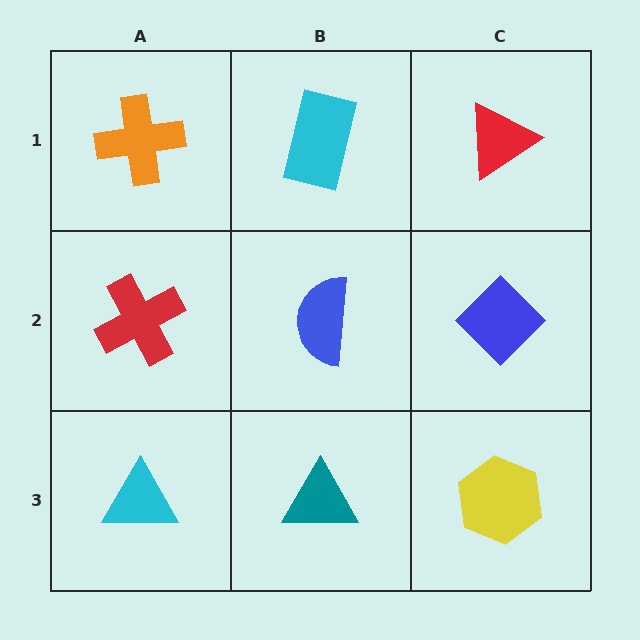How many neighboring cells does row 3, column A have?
2.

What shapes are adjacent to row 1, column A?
A red cross (row 2, column A), a cyan rectangle (row 1, column B).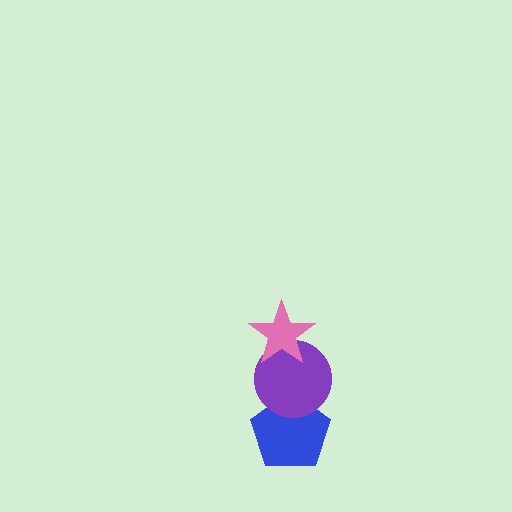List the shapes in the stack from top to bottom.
From top to bottom: the pink star, the purple circle, the blue pentagon.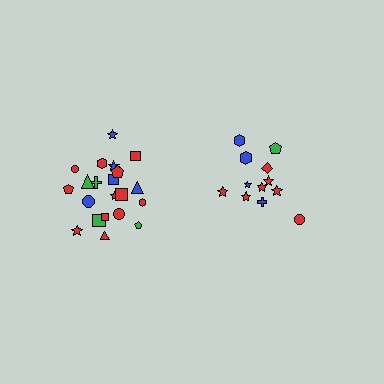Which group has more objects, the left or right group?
The left group.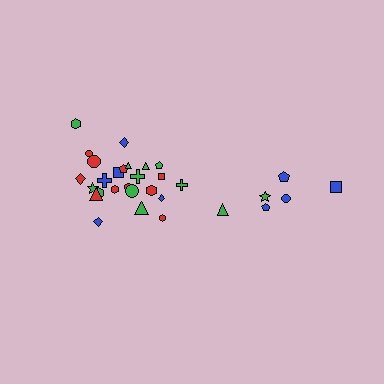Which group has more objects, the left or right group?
The left group.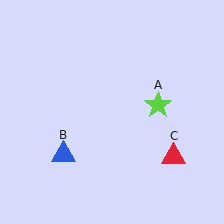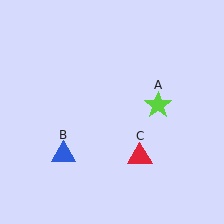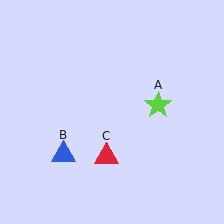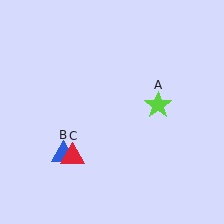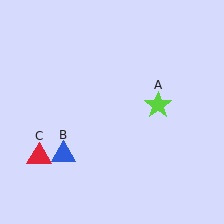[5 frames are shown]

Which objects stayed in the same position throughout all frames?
Lime star (object A) and blue triangle (object B) remained stationary.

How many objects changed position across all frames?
1 object changed position: red triangle (object C).